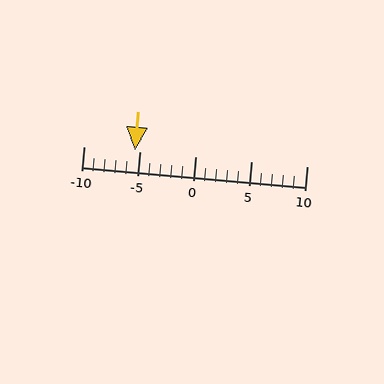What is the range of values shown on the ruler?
The ruler shows values from -10 to 10.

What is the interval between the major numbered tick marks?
The major tick marks are spaced 5 units apart.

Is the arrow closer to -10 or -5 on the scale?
The arrow is closer to -5.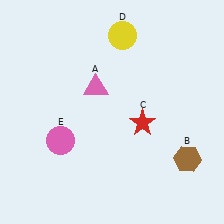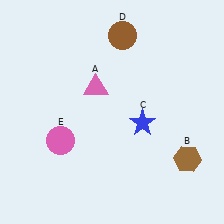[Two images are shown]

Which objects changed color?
C changed from red to blue. D changed from yellow to brown.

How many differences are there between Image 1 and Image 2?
There are 2 differences between the two images.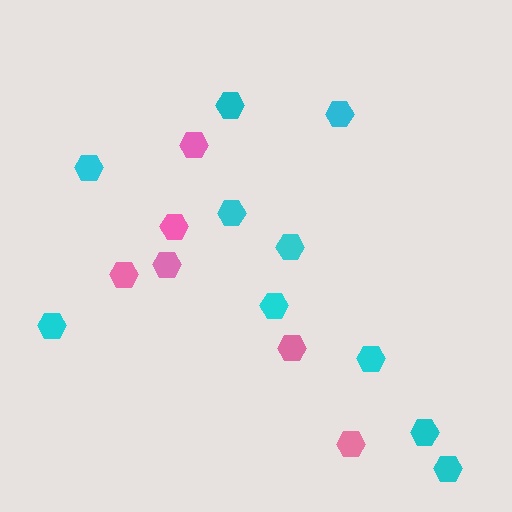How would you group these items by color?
There are 2 groups: one group of cyan hexagons (10) and one group of pink hexagons (6).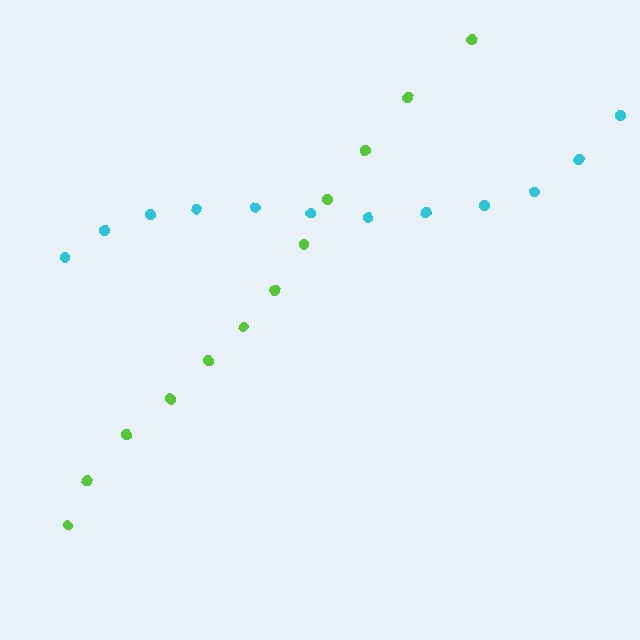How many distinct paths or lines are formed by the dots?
There are 2 distinct paths.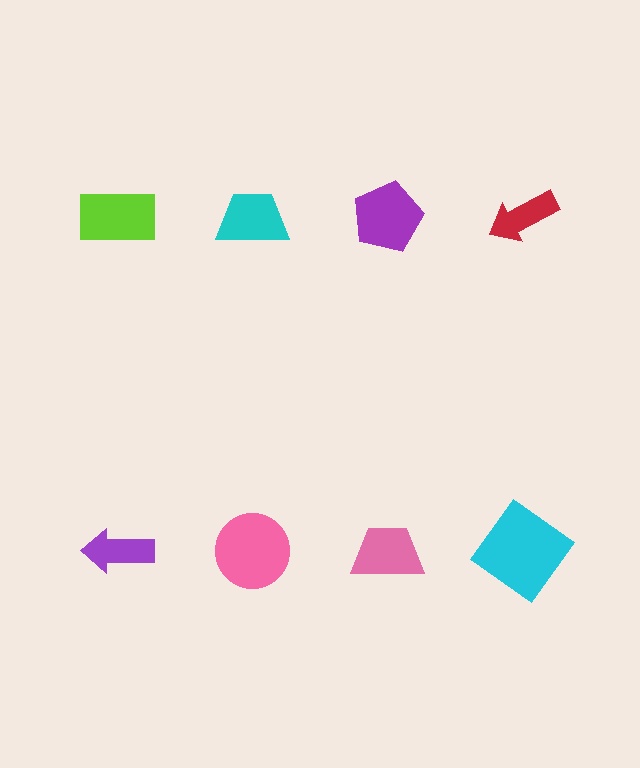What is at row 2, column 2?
A pink circle.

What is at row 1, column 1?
A lime rectangle.